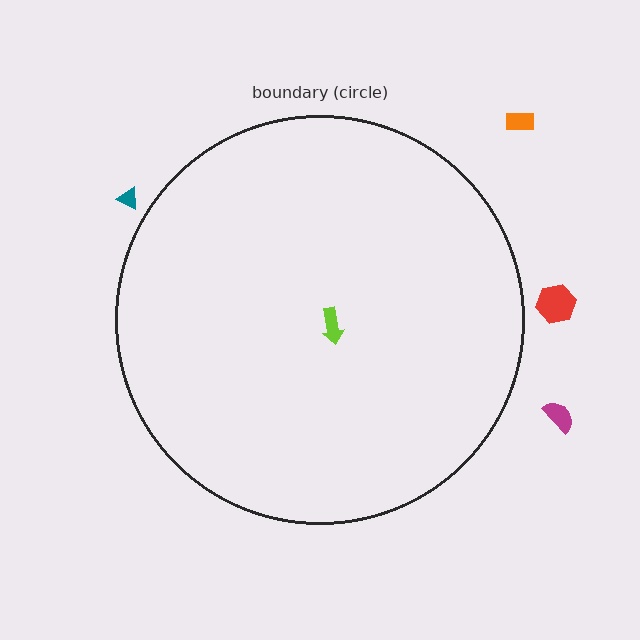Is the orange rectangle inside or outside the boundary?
Outside.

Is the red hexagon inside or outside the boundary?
Outside.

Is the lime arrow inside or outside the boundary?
Inside.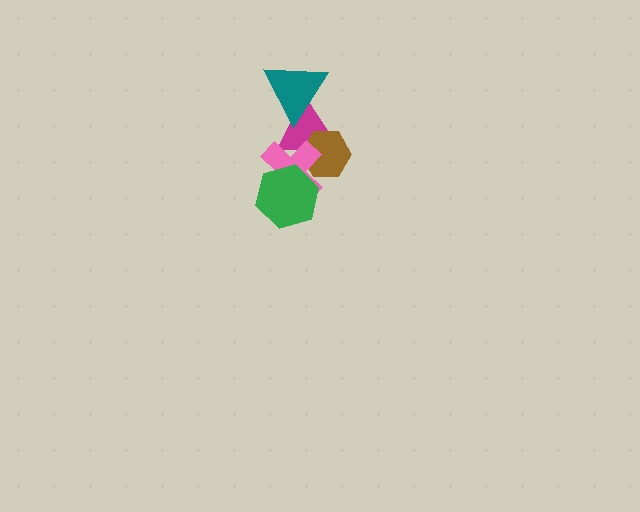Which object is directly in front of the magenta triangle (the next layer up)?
The brown hexagon is directly in front of the magenta triangle.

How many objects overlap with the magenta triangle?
3 objects overlap with the magenta triangle.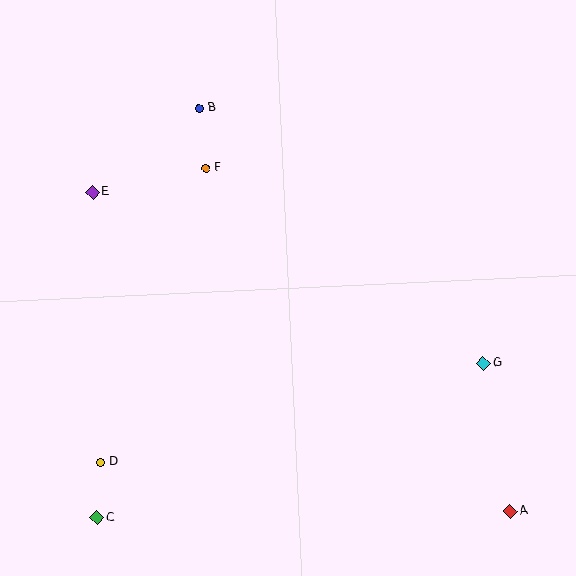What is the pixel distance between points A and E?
The distance between A and E is 526 pixels.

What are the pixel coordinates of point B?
Point B is at (199, 108).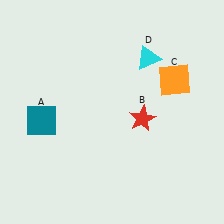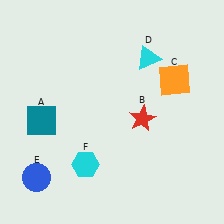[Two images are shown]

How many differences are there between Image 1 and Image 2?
There are 2 differences between the two images.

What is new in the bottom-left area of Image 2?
A cyan hexagon (F) was added in the bottom-left area of Image 2.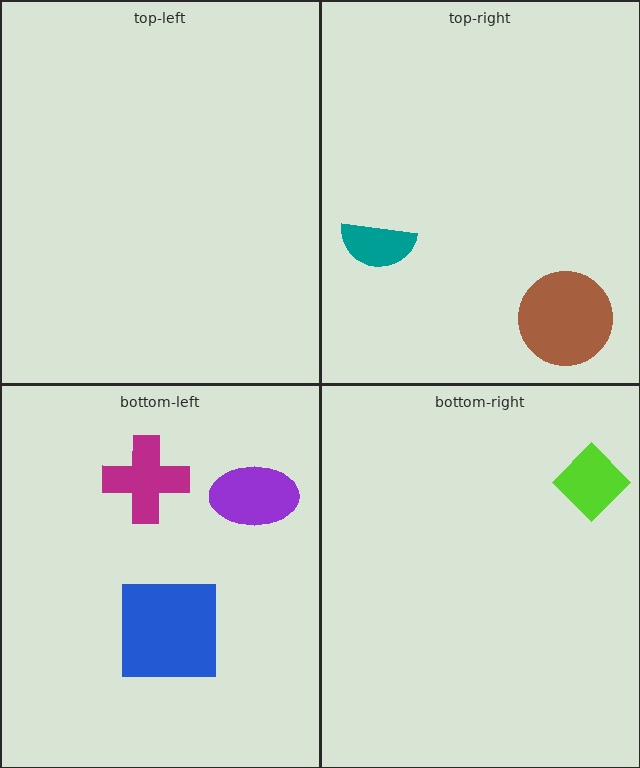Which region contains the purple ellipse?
The bottom-left region.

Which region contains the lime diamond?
The bottom-right region.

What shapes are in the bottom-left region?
The purple ellipse, the magenta cross, the blue square.